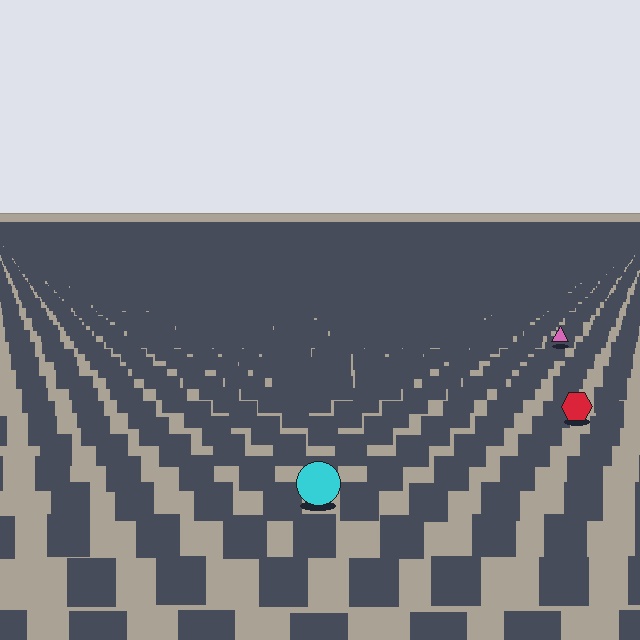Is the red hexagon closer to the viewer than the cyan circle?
No. The cyan circle is closer — you can tell from the texture gradient: the ground texture is coarser near it.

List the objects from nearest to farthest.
From nearest to farthest: the cyan circle, the red hexagon, the pink triangle.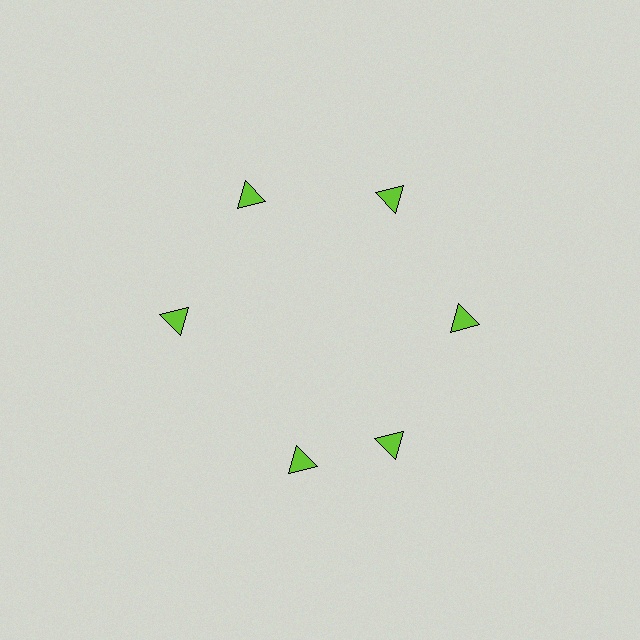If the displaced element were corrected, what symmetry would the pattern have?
It would have 6-fold rotational symmetry — the pattern would map onto itself every 60 degrees.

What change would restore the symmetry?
The symmetry would be restored by rotating it back into even spacing with its neighbors so that all 6 triangles sit at equal angles and equal distance from the center.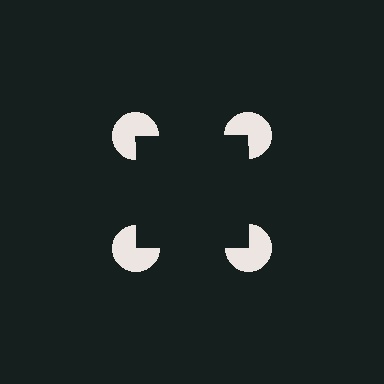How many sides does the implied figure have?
4 sides.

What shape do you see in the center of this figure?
An illusory square — its edges are inferred from the aligned wedge cuts in the pac-man discs, not physically drawn.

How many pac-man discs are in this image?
There are 4 — one at each vertex of the illusory square.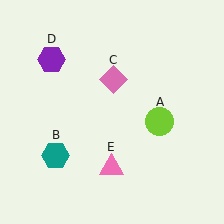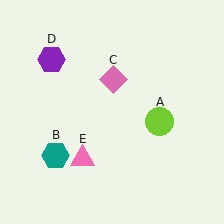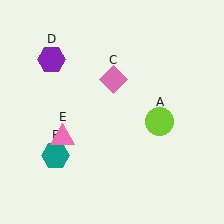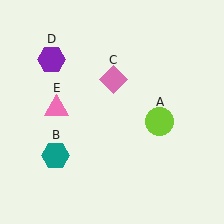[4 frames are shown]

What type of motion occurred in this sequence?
The pink triangle (object E) rotated clockwise around the center of the scene.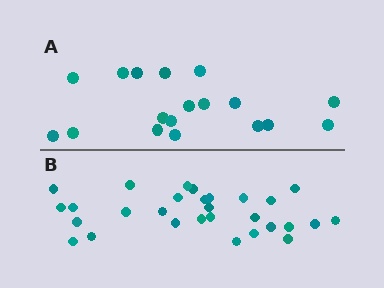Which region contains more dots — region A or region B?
Region B (the bottom region) has more dots.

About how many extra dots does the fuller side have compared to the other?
Region B has roughly 12 or so more dots than region A.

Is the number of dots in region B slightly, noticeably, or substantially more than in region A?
Region B has substantially more. The ratio is roughly 1.6 to 1.